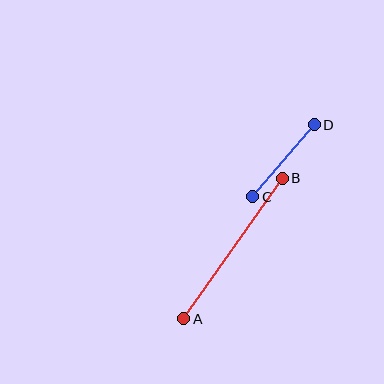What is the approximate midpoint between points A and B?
The midpoint is at approximately (233, 249) pixels.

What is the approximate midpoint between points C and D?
The midpoint is at approximately (284, 161) pixels.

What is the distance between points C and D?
The distance is approximately 95 pixels.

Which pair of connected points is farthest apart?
Points A and B are farthest apart.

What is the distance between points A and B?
The distance is approximately 172 pixels.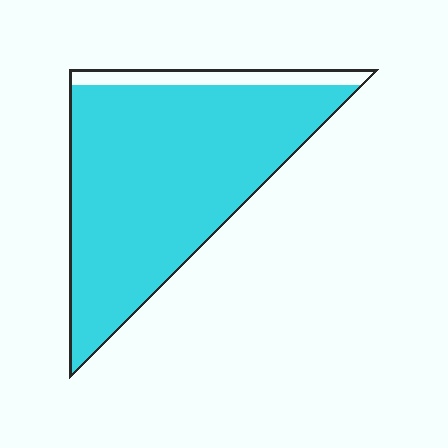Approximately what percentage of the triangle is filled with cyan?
Approximately 90%.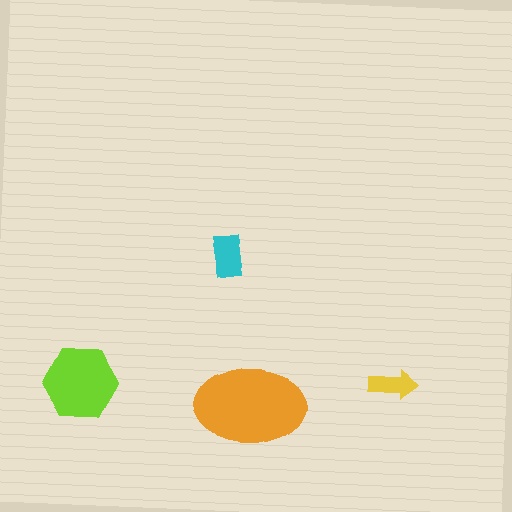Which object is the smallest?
The yellow arrow.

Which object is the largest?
The orange ellipse.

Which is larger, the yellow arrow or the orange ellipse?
The orange ellipse.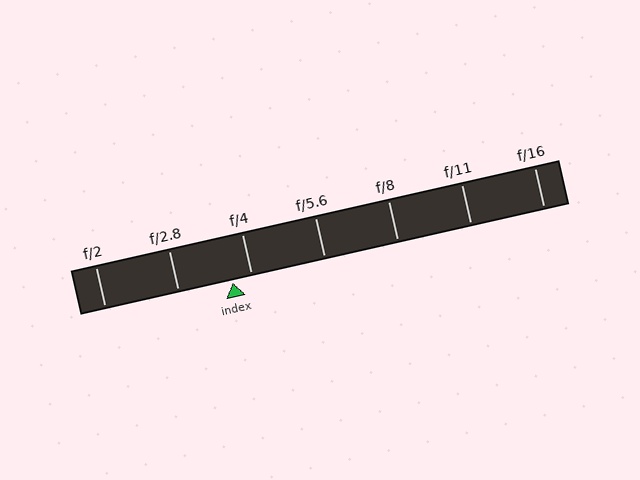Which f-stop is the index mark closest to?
The index mark is closest to f/4.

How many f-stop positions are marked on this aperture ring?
There are 7 f-stop positions marked.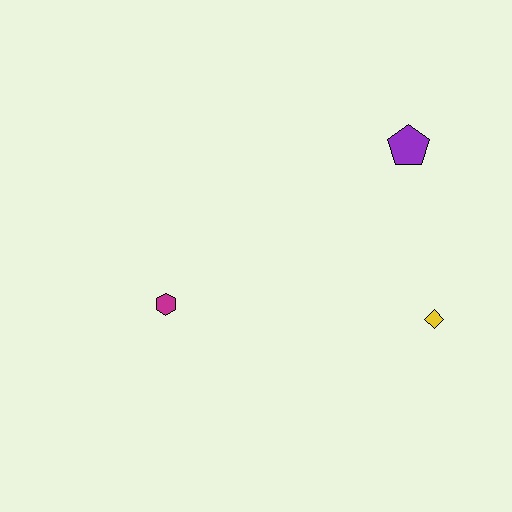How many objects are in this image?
There are 3 objects.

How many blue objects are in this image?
There are no blue objects.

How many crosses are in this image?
There are no crosses.